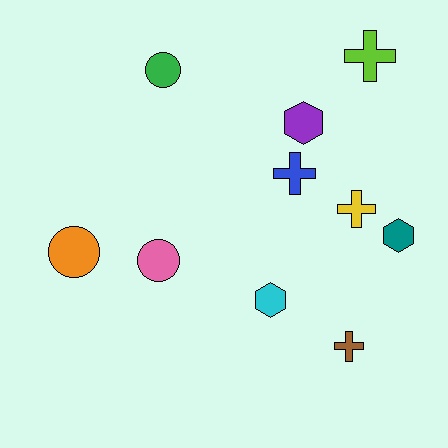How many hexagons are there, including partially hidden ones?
There are 3 hexagons.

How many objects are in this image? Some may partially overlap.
There are 10 objects.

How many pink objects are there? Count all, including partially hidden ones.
There is 1 pink object.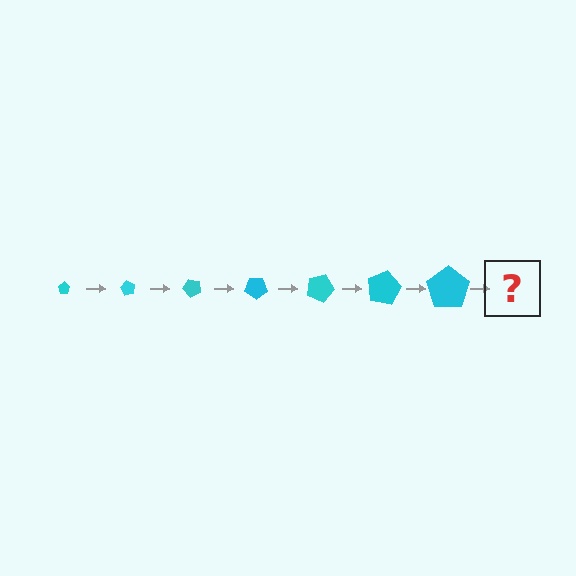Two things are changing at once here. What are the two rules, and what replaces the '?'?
The two rules are that the pentagon grows larger each step and it rotates 60 degrees each step. The '?' should be a pentagon, larger than the previous one and rotated 420 degrees from the start.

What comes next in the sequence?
The next element should be a pentagon, larger than the previous one and rotated 420 degrees from the start.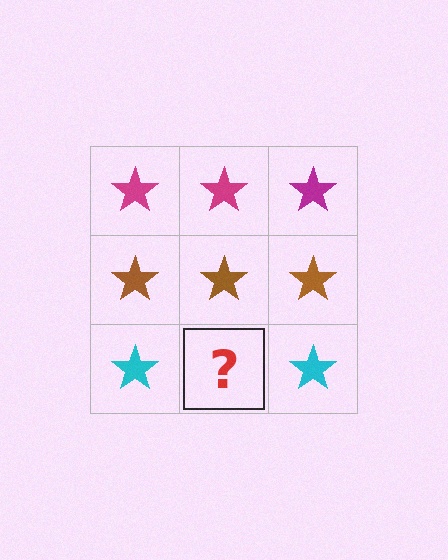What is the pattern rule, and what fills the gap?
The rule is that each row has a consistent color. The gap should be filled with a cyan star.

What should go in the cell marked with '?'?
The missing cell should contain a cyan star.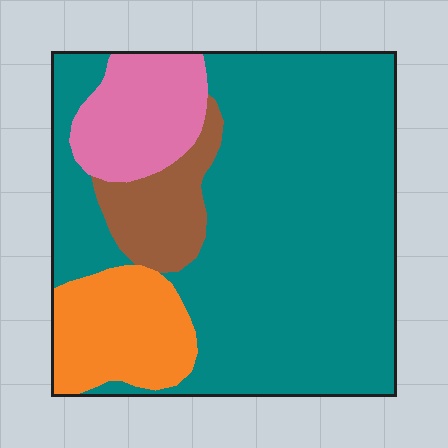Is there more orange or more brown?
Orange.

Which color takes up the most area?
Teal, at roughly 65%.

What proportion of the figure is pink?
Pink takes up about one eighth (1/8) of the figure.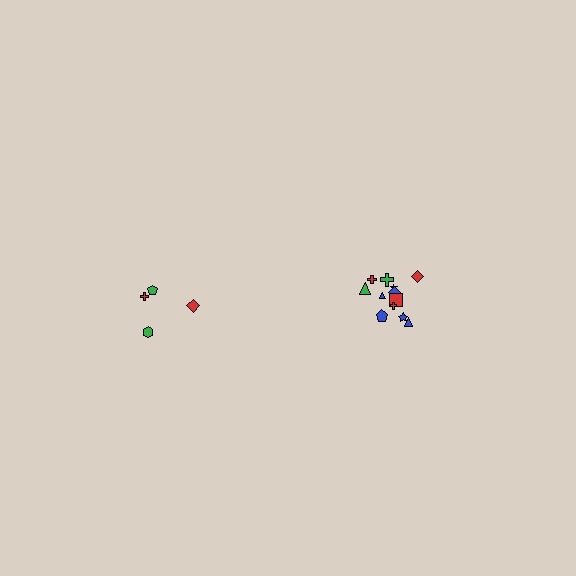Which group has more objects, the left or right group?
The right group.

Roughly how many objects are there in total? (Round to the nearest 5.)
Roughly 15 objects in total.